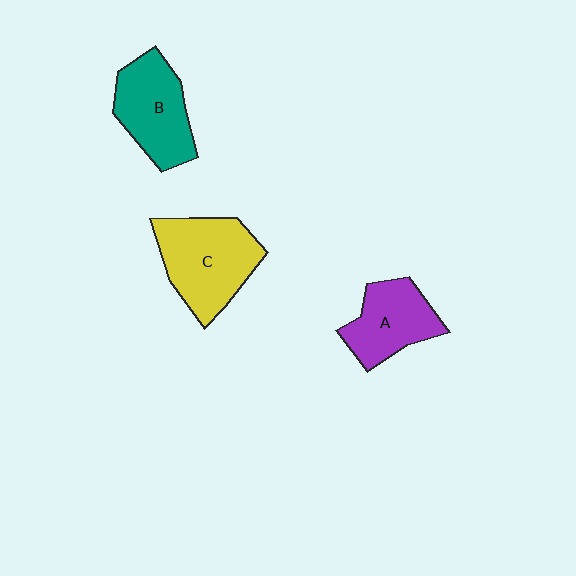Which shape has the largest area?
Shape C (yellow).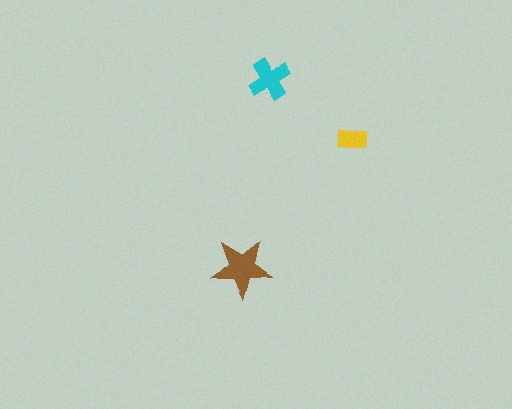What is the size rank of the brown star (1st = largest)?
1st.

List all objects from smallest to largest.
The yellow rectangle, the cyan cross, the brown star.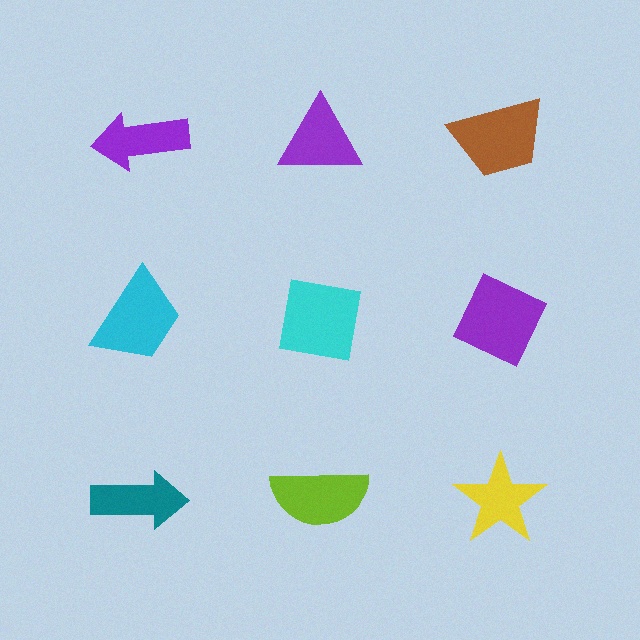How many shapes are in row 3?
3 shapes.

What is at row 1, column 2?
A purple triangle.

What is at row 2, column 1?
A cyan trapezoid.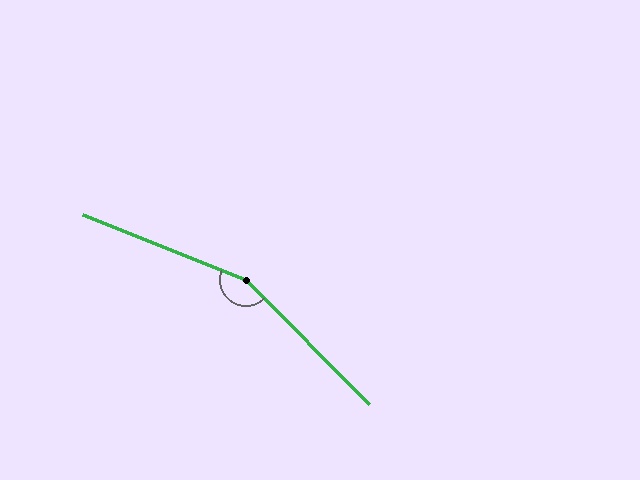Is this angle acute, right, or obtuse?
It is obtuse.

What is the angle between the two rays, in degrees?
Approximately 156 degrees.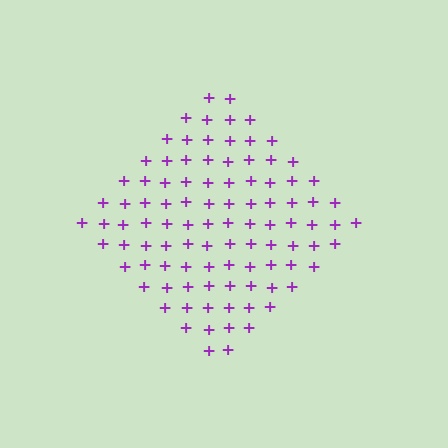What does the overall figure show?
The overall figure shows a diamond.